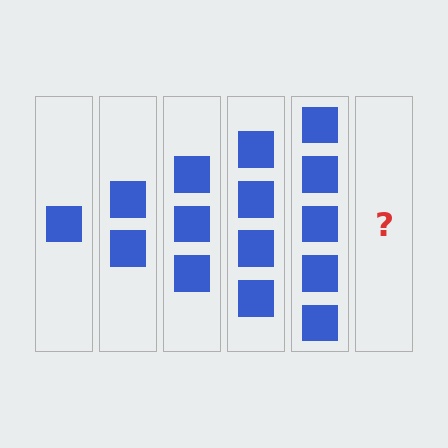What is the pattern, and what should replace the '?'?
The pattern is that each step adds one more square. The '?' should be 6 squares.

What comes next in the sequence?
The next element should be 6 squares.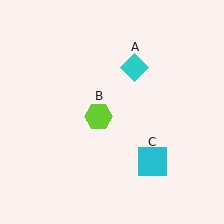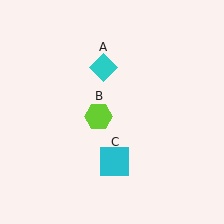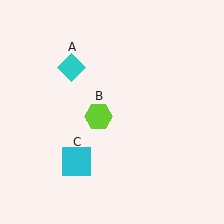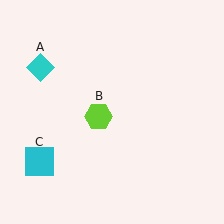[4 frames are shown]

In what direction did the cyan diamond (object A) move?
The cyan diamond (object A) moved left.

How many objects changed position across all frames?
2 objects changed position: cyan diamond (object A), cyan square (object C).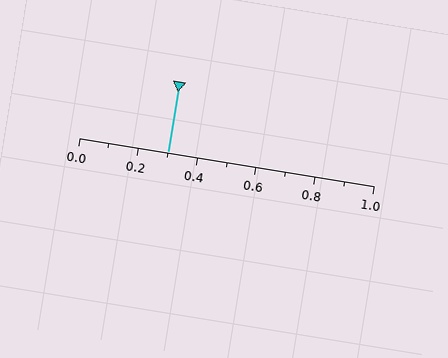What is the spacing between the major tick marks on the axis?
The major ticks are spaced 0.2 apart.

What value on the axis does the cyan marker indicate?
The marker indicates approximately 0.3.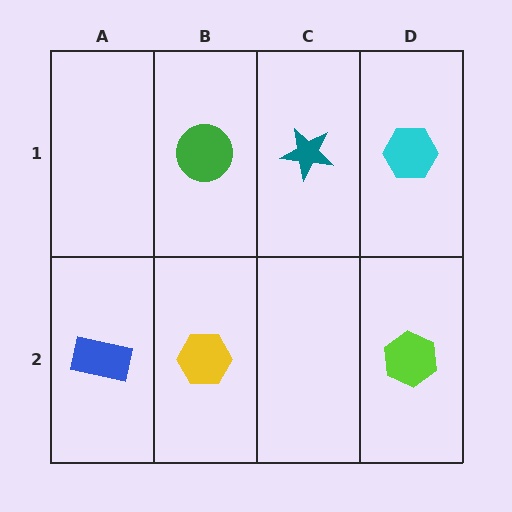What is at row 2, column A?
A blue rectangle.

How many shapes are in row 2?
3 shapes.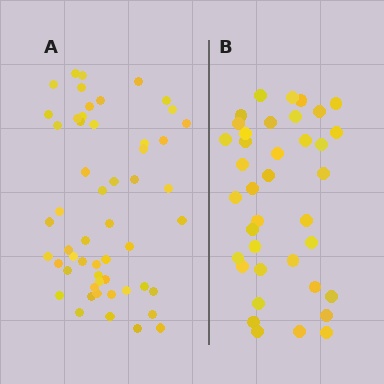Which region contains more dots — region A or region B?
Region A (the left region) has more dots.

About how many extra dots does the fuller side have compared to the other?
Region A has approximately 15 more dots than region B.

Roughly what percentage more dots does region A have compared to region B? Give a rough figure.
About 40% more.